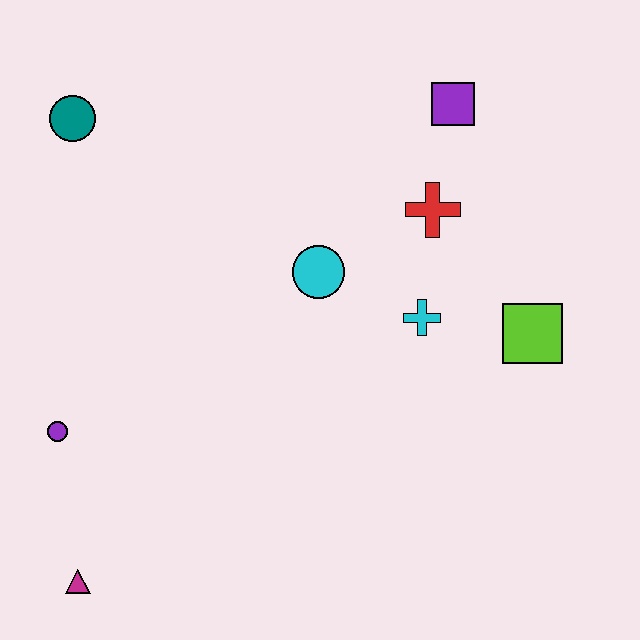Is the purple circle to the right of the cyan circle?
No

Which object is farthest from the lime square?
The magenta triangle is farthest from the lime square.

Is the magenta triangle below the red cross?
Yes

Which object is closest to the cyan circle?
The cyan cross is closest to the cyan circle.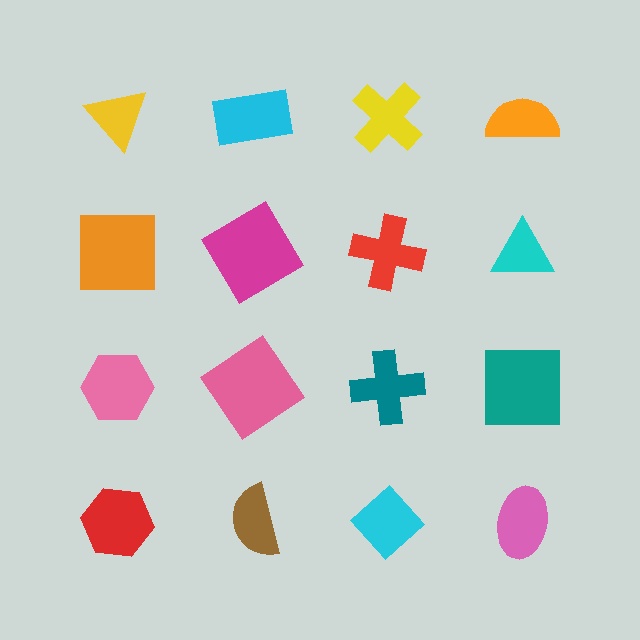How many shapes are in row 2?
4 shapes.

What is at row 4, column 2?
A brown semicircle.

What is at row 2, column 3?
A red cross.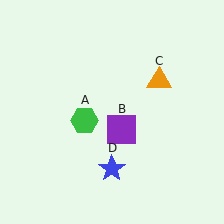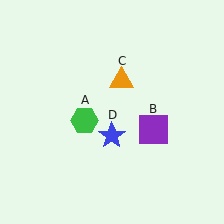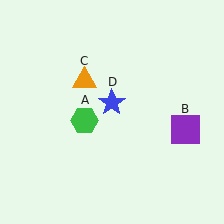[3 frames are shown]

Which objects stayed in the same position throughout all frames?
Green hexagon (object A) remained stationary.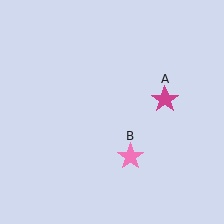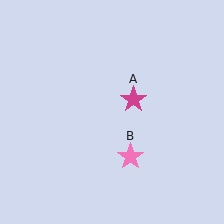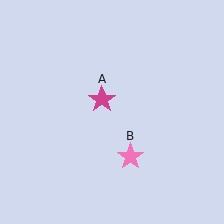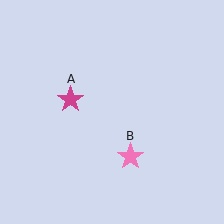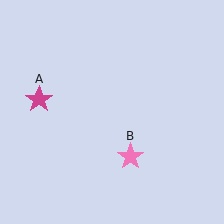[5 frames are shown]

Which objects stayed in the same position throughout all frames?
Pink star (object B) remained stationary.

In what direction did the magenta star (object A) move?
The magenta star (object A) moved left.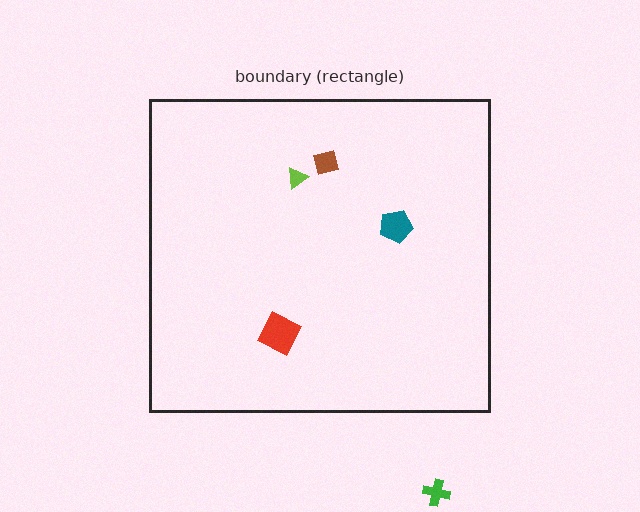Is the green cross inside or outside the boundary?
Outside.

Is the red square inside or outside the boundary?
Inside.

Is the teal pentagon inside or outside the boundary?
Inside.